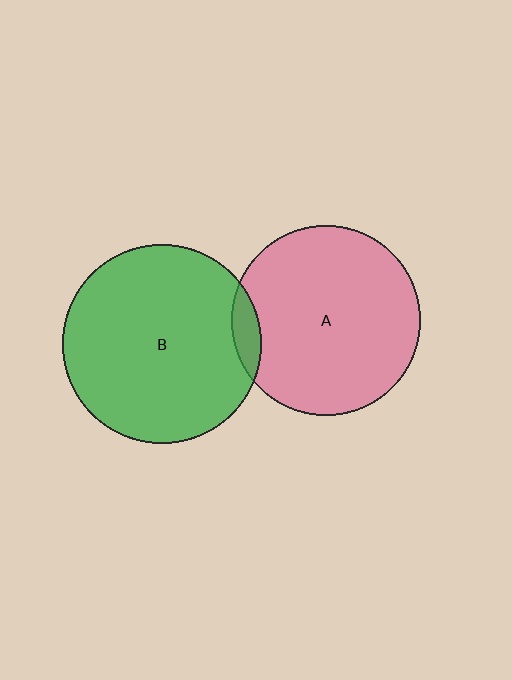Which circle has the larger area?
Circle B (green).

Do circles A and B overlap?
Yes.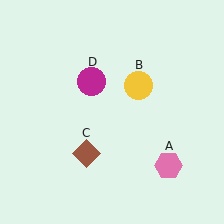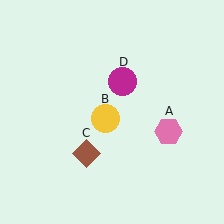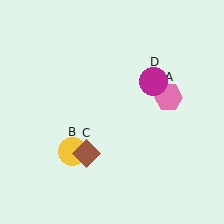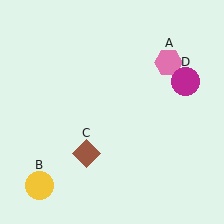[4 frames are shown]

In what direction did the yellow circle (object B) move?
The yellow circle (object B) moved down and to the left.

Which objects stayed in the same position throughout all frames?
Brown diamond (object C) remained stationary.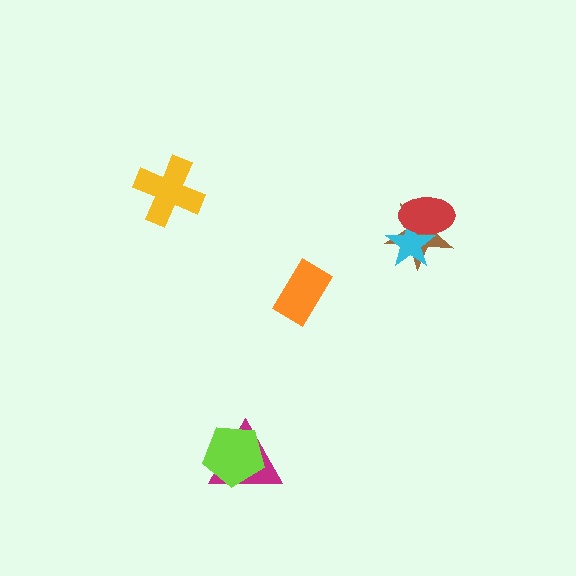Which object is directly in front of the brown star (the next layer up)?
The cyan star is directly in front of the brown star.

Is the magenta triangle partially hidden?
Yes, it is partially covered by another shape.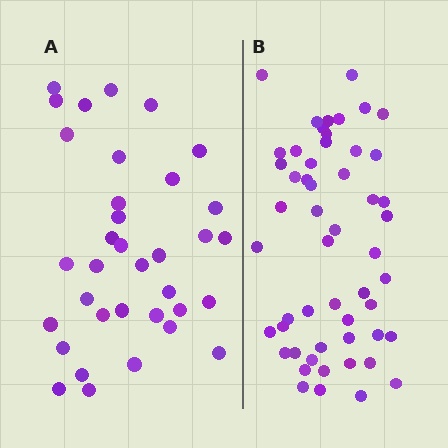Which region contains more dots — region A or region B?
Region B (the right region) has more dots.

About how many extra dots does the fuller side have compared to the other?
Region B has approximately 20 more dots than region A.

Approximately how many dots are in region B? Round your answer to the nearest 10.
About 50 dots. (The exact count is 53, which rounds to 50.)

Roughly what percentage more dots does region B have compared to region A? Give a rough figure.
About 50% more.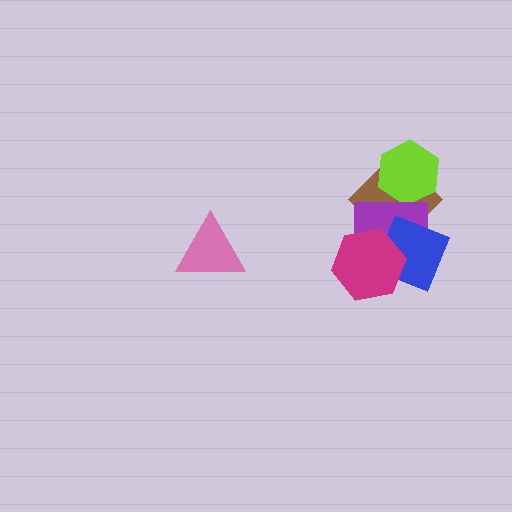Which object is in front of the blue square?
The magenta hexagon is in front of the blue square.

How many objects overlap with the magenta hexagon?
3 objects overlap with the magenta hexagon.